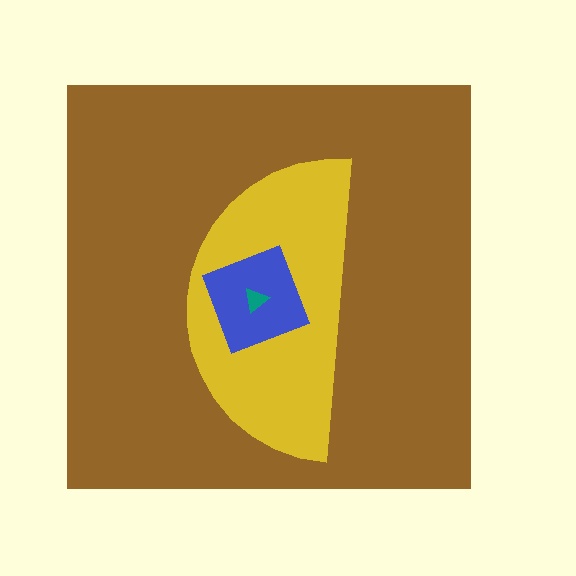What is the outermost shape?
The brown square.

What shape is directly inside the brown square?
The yellow semicircle.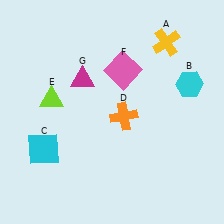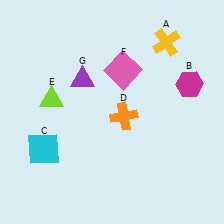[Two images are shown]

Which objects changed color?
B changed from cyan to magenta. G changed from magenta to purple.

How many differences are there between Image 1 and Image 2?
There are 2 differences between the two images.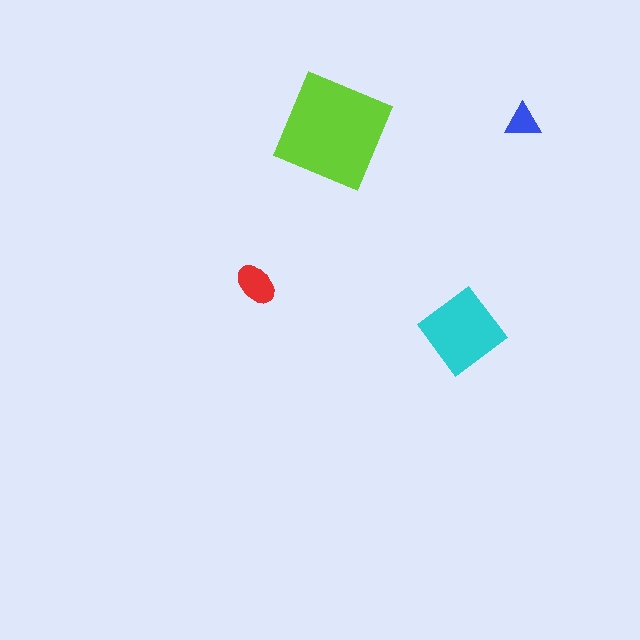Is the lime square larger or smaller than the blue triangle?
Larger.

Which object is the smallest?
The blue triangle.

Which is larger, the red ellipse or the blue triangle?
The red ellipse.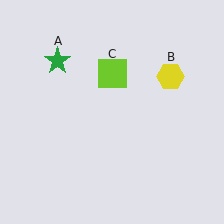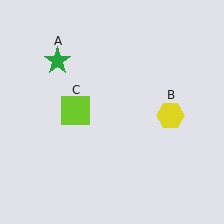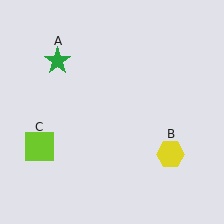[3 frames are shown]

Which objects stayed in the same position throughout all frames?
Green star (object A) remained stationary.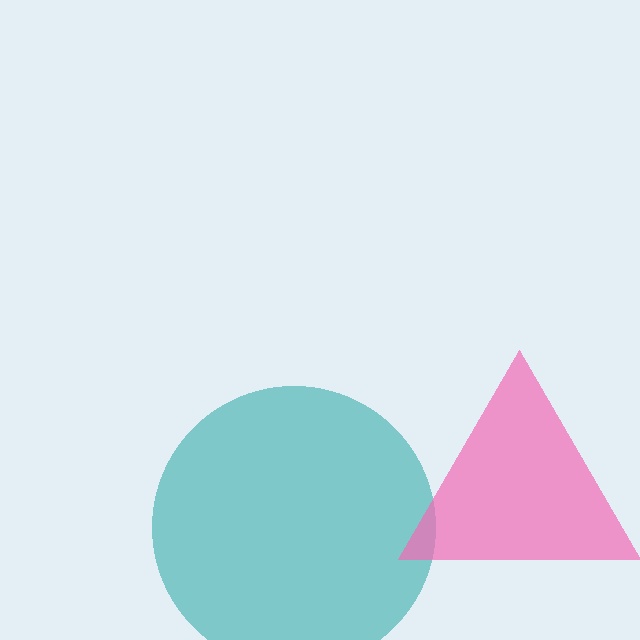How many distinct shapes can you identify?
There are 2 distinct shapes: a teal circle, a pink triangle.